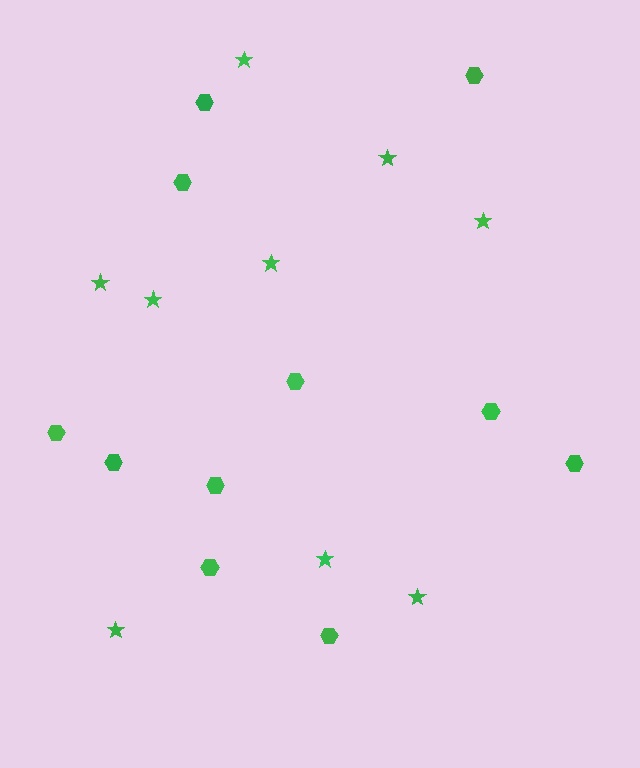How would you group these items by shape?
There are 2 groups: one group of hexagons (11) and one group of stars (9).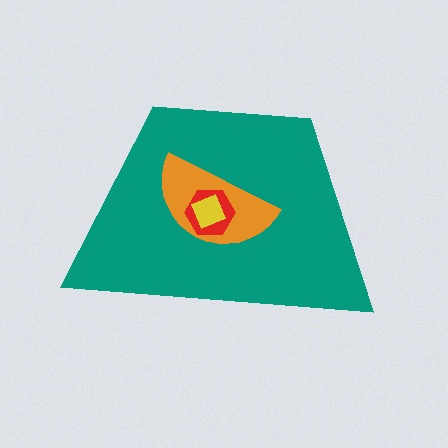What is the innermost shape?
The yellow diamond.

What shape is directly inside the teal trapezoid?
The orange semicircle.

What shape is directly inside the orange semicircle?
The red hexagon.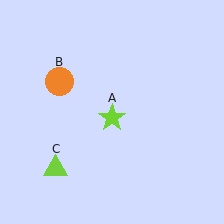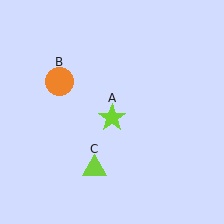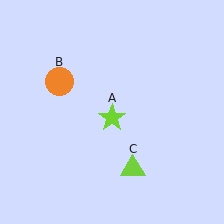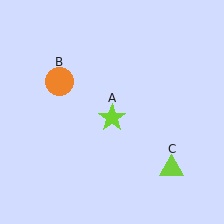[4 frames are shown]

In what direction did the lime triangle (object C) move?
The lime triangle (object C) moved right.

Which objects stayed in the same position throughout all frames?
Lime star (object A) and orange circle (object B) remained stationary.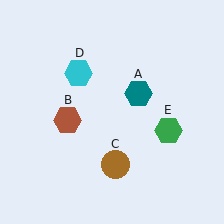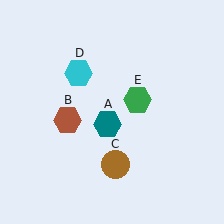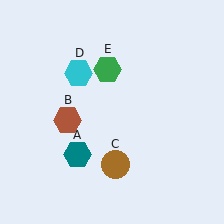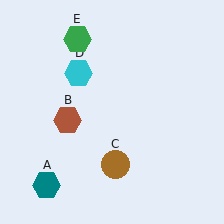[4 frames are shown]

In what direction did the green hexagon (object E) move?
The green hexagon (object E) moved up and to the left.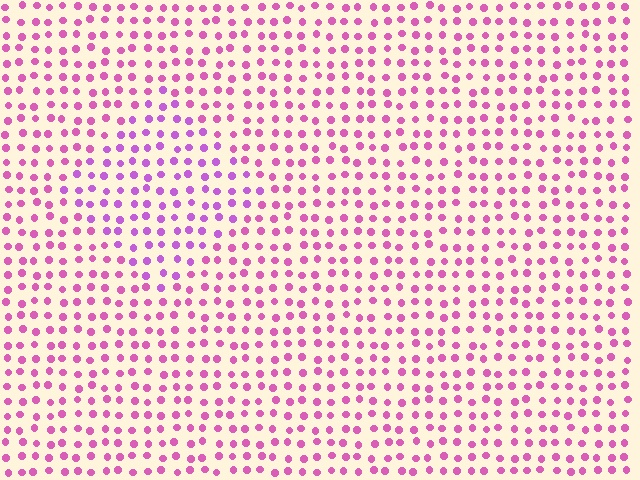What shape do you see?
I see a diamond.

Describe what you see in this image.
The image is filled with small pink elements in a uniform arrangement. A diamond-shaped region is visible where the elements are tinted to a slightly different hue, forming a subtle color boundary.